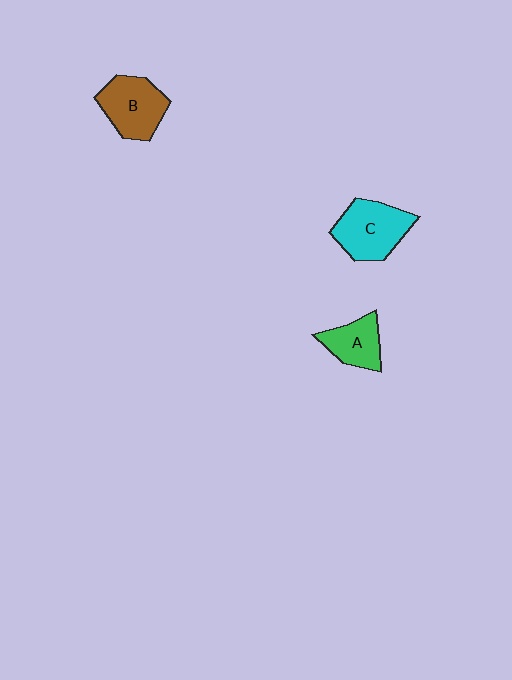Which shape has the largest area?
Shape C (cyan).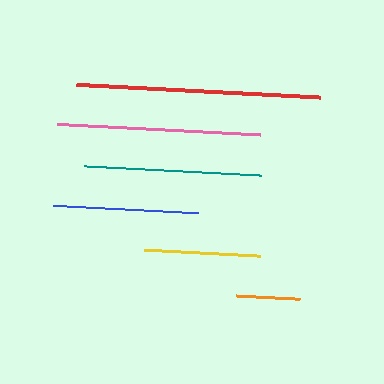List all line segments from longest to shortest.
From longest to shortest: red, pink, teal, blue, yellow, orange.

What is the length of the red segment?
The red segment is approximately 244 pixels long.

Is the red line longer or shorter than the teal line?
The red line is longer than the teal line.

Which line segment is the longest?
The red line is the longest at approximately 244 pixels.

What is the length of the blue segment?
The blue segment is approximately 145 pixels long.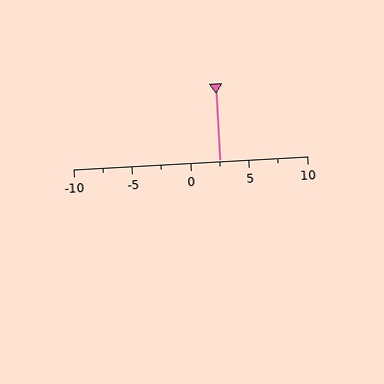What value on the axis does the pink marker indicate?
The marker indicates approximately 2.5.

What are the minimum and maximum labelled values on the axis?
The axis runs from -10 to 10.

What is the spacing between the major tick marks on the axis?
The major ticks are spaced 5 apart.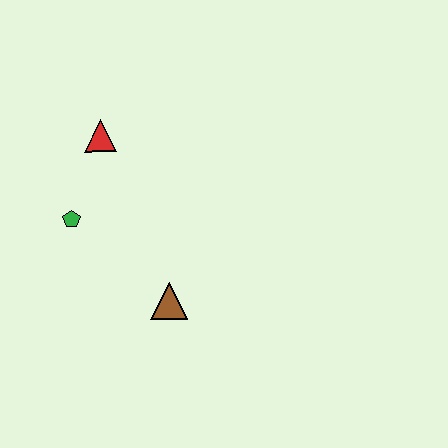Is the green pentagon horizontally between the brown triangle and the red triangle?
No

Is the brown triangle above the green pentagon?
No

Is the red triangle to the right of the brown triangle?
No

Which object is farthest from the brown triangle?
The red triangle is farthest from the brown triangle.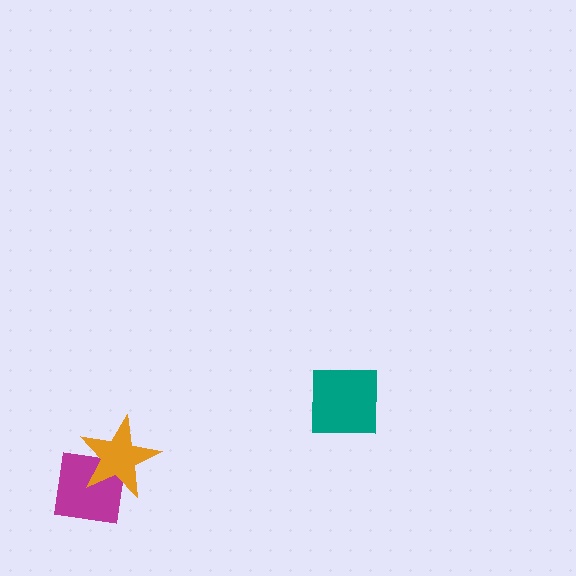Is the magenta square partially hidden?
Yes, it is partially covered by another shape.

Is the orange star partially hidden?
No, no other shape covers it.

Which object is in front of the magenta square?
The orange star is in front of the magenta square.